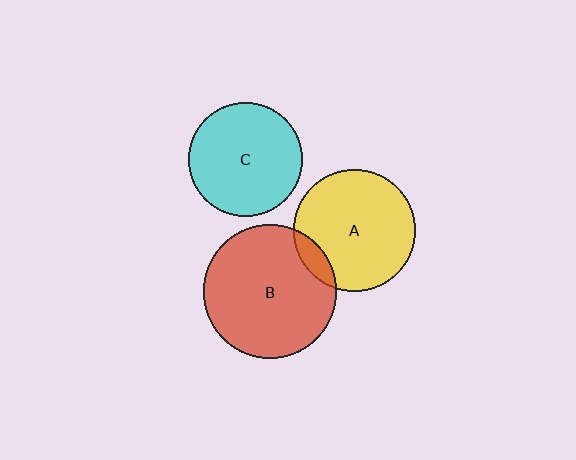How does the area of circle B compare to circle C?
Approximately 1.4 times.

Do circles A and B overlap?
Yes.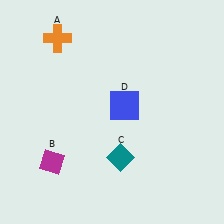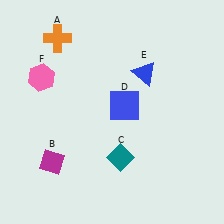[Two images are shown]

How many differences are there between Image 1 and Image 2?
There are 2 differences between the two images.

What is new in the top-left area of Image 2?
A pink hexagon (F) was added in the top-left area of Image 2.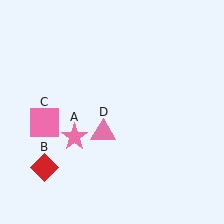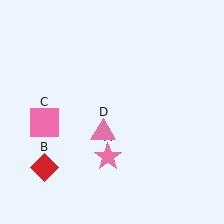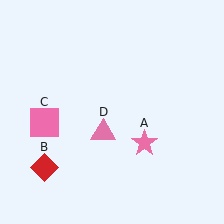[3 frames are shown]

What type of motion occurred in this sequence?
The pink star (object A) rotated counterclockwise around the center of the scene.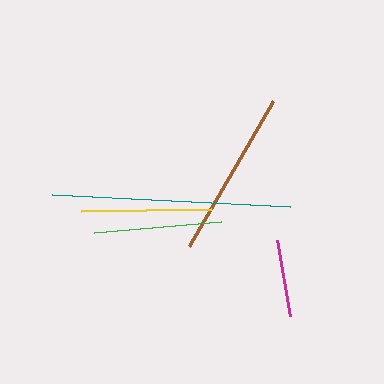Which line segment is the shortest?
The magenta line is the shortest at approximately 78 pixels.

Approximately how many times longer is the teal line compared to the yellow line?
The teal line is approximately 1.8 times the length of the yellow line.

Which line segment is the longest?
The teal line is the longest at approximately 238 pixels.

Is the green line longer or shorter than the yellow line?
The yellow line is longer than the green line.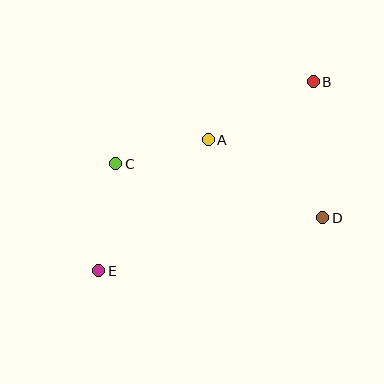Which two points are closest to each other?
Points A and C are closest to each other.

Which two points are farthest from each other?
Points B and E are farthest from each other.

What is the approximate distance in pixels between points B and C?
The distance between B and C is approximately 214 pixels.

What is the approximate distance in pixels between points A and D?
The distance between A and D is approximately 138 pixels.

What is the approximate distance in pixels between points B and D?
The distance between B and D is approximately 136 pixels.